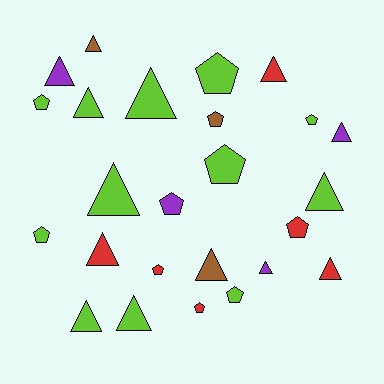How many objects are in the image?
There are 25 objects.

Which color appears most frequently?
Lime, with 12 objects.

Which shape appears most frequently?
Triangle, with 14 objects.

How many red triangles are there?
There are 3 red triangles.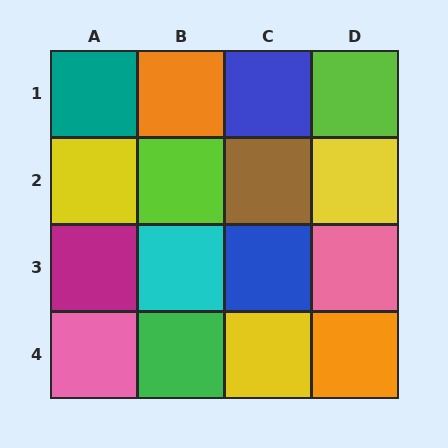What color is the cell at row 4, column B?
Green.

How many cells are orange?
2 cells are orange.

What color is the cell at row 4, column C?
Yellow.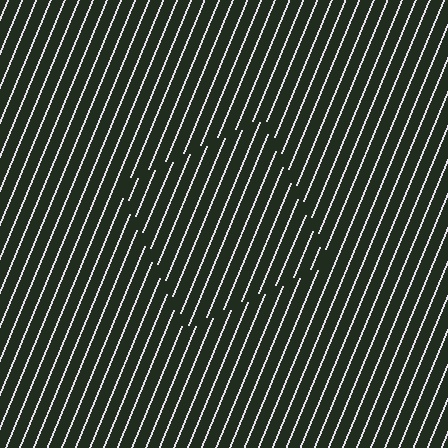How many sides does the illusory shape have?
4 sides — the line-ends trace a square.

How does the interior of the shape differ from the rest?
The interior of the shape contains the same grating, shifted by half a period — the contour is defined by the phase discontinuity where line-ends from the inner and outer gratings abut.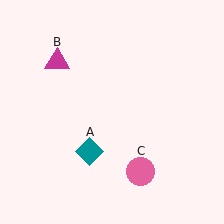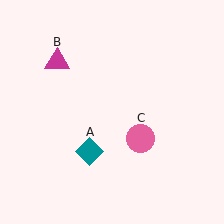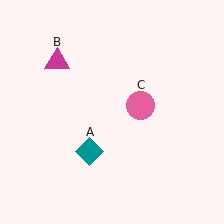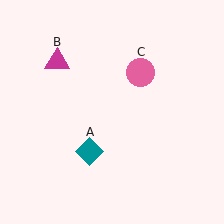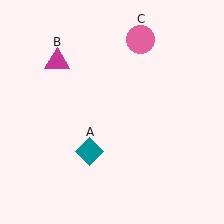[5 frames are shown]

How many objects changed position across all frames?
1 object changed position: pink circle (object C).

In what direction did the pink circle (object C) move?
The pink circle (object C) moved up.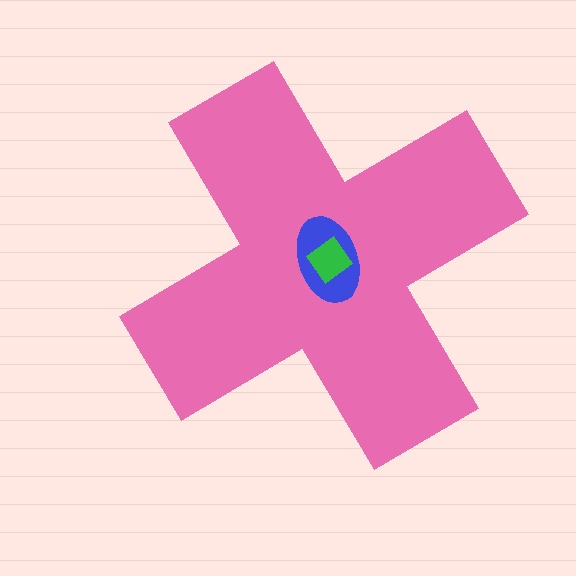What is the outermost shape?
The pink cross.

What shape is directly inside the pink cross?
The blue ellipse.